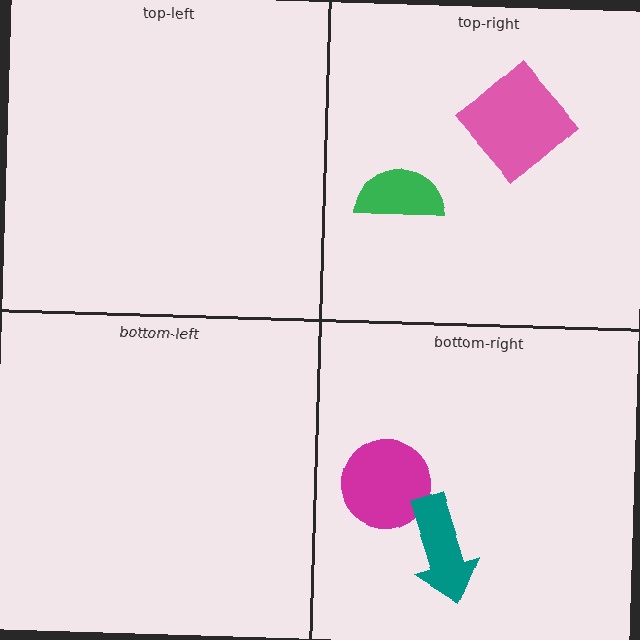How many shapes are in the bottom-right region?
2.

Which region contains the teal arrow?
The bottom-right region.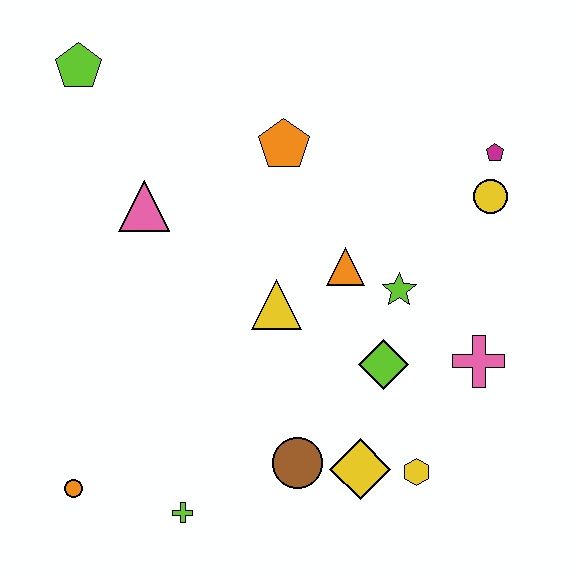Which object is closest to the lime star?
The orange triangle is closest to the lime star.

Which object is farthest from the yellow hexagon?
The lime pentagon is farthest from the yellow hexagon.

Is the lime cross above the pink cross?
No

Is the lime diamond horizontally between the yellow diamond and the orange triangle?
No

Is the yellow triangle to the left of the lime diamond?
Yes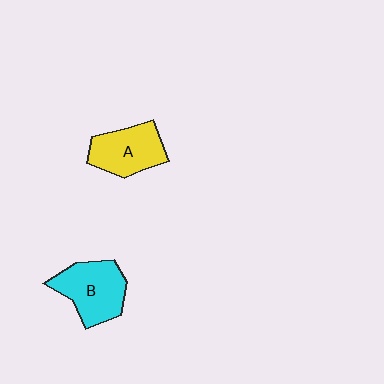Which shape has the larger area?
Shape B (cyan).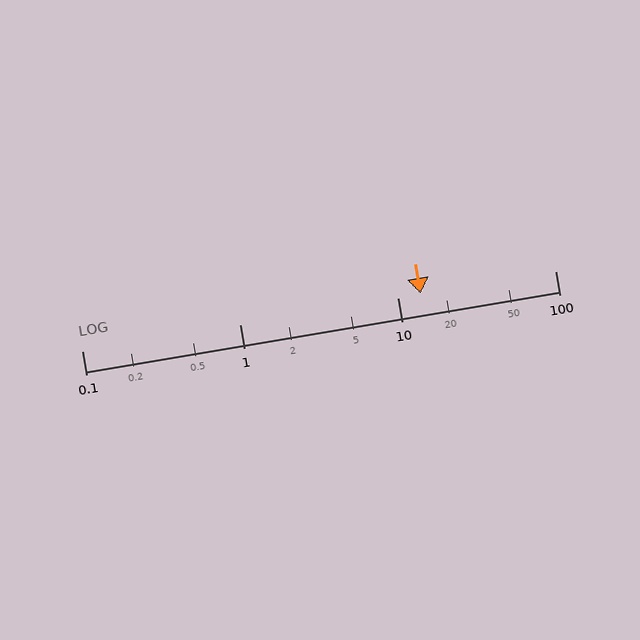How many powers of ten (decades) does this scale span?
The scale spans 3 decades, from 0.1 to 100.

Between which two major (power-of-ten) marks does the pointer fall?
The pointer is between 10 and 100.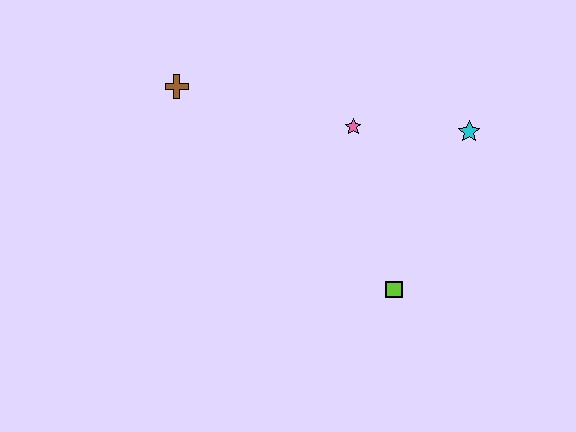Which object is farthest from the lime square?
The brown cross is farthest from the lime square.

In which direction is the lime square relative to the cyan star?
The lime square is below the cyan star.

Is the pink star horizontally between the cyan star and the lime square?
No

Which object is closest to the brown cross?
The pink star is closest to the brown cross.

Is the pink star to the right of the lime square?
No